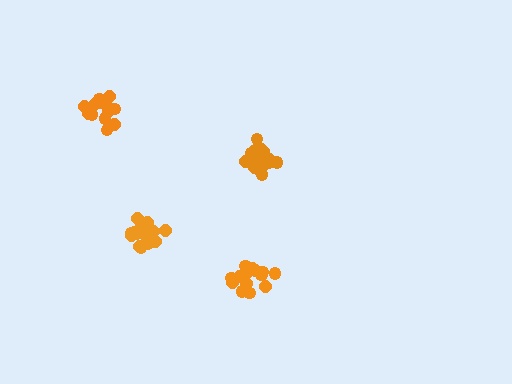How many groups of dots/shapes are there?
There are 4 groups.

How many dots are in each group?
Group 1: 15 dots, Group 2: 18 dots, Group 3: 15 dots, Group 4: 21 dots (69 total).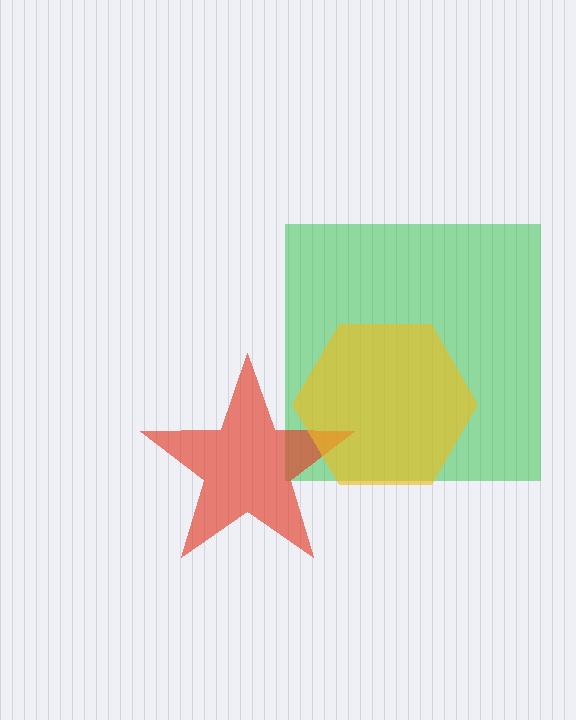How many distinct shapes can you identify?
There are 3 distinct shapes: a green square, a red star, a yellow hexagon.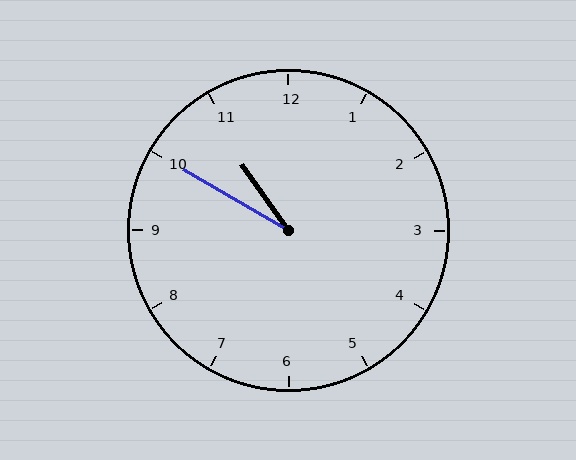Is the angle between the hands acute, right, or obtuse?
It is acute.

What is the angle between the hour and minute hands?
Approximately 25 degrees.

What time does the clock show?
10:50.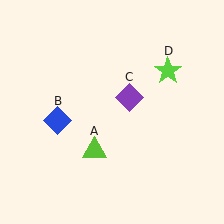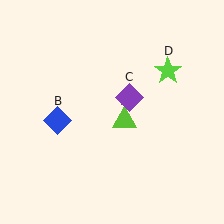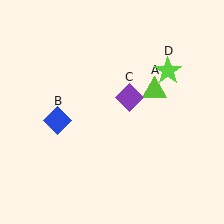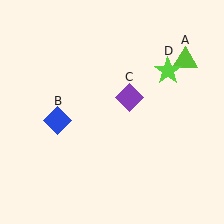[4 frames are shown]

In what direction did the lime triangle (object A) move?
The lime triangle (object A) moved up and to the right.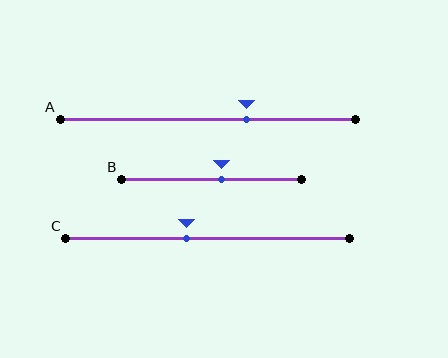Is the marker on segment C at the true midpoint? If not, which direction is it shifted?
No, the marker on segment C is shifted to the left by about 7% of the segment length.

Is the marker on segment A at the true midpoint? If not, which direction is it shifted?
No, the marker on segment A is shifted to the right by about 13% of the segment length.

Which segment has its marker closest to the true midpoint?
Segment B has its marker closest to the true midpoint.